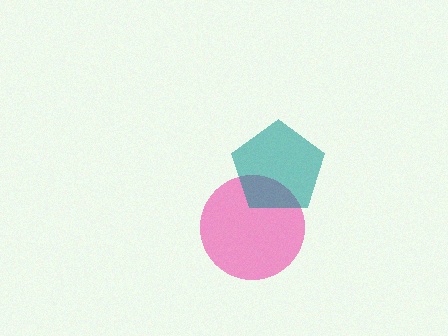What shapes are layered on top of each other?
The layered shapes are: a pink circle, a teal pentagon.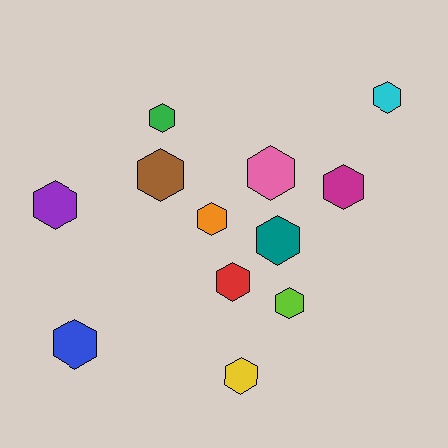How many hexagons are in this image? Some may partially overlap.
There are 12 hexagons.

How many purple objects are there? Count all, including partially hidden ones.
There is 1 purple object.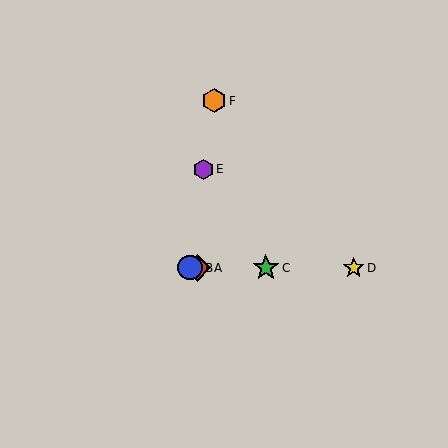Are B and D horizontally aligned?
Yes, both are at y≈268.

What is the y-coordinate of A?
Object A is at y≈268.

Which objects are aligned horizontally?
Objects A, B, C, D are aligned horizontally.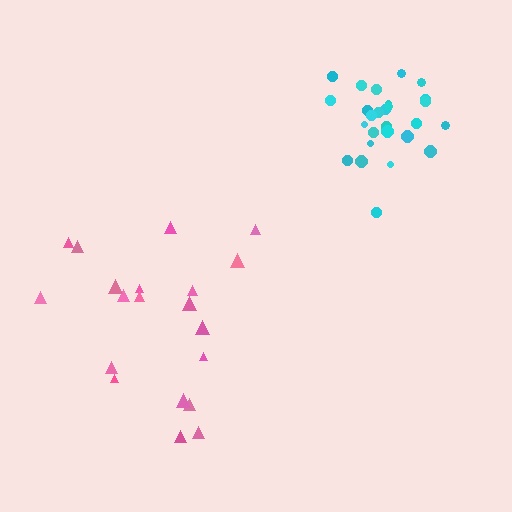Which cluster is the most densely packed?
Cyan.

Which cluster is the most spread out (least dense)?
Pink.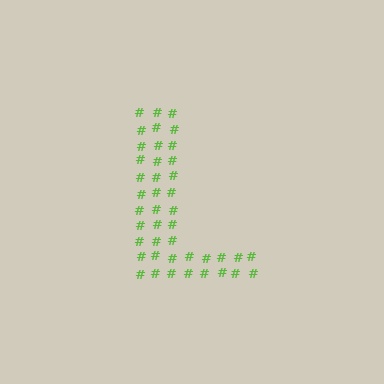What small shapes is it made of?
It is made of small hash symbols.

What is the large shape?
The large shape is the letter L.